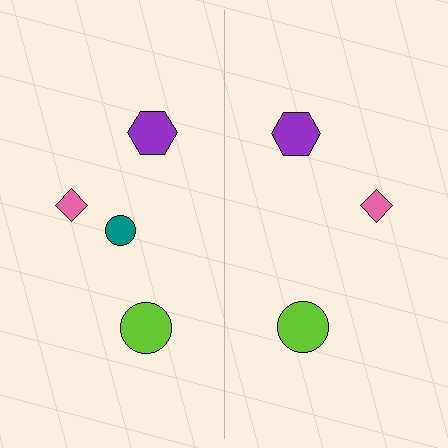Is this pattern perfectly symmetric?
No, the pattern is not perfectly symmetric. A teal circle is missing from the right side.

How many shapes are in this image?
There are 7 shapes in this image.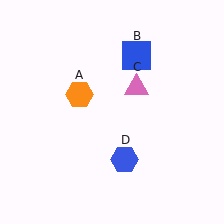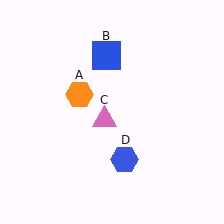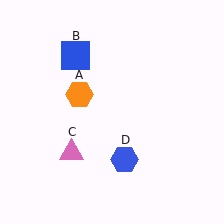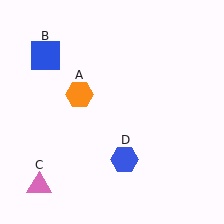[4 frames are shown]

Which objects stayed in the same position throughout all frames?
Orange hexagon (object A) and blue hexagon (object D) remained stationary.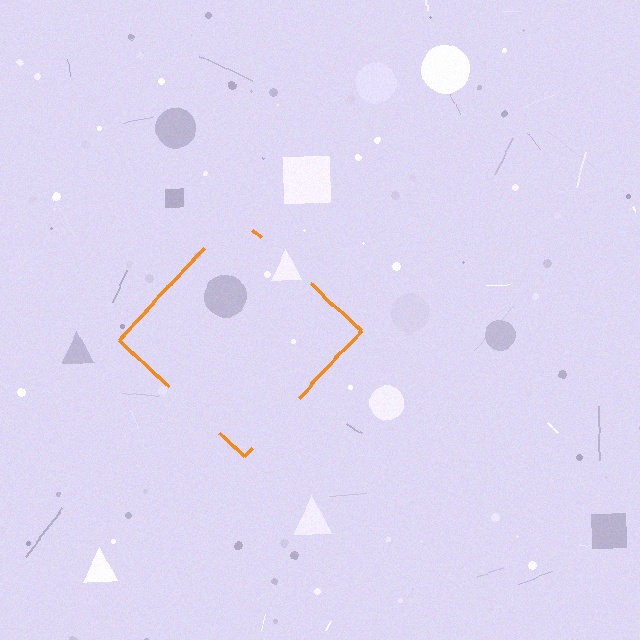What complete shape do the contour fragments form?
The contour fragments form a diamond.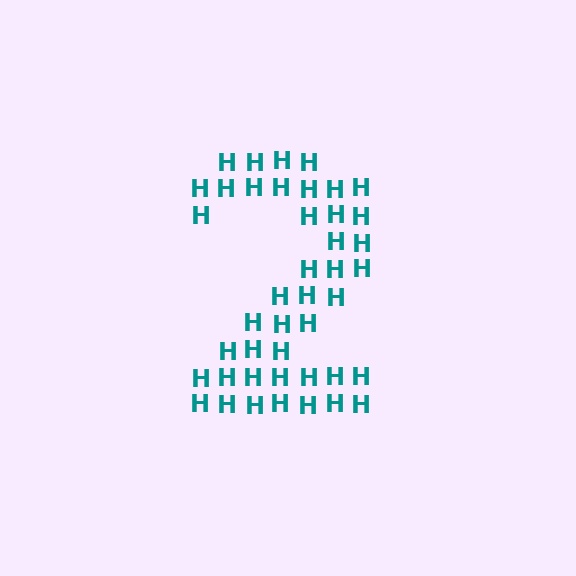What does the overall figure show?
The overall figure shows the digit 2.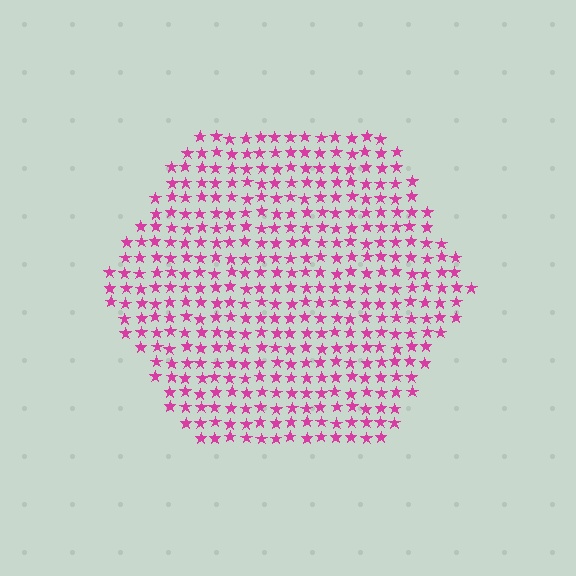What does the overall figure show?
The overall figure shows a hexagon.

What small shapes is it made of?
It is made of small stars.